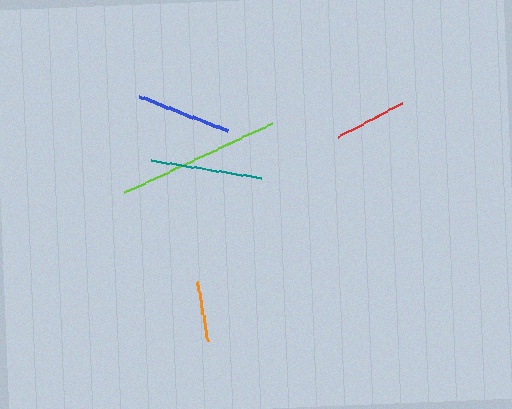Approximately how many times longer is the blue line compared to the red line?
The blue line is approximately 1.3 times the length of the red line.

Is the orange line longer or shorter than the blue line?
The blue line is longer than the orange line.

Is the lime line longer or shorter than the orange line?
The lime line is longer than the orange line.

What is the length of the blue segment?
The blue segment is approximately 96 pixels long.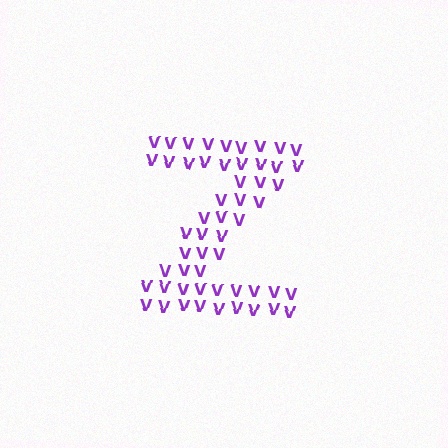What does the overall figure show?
The overall figure shows the letter Z.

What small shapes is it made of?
It is made of small letter V's.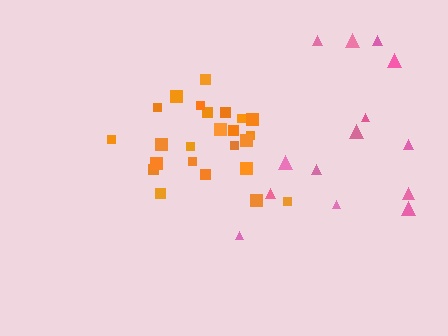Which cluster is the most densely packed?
Orange.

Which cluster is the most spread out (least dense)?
Pink.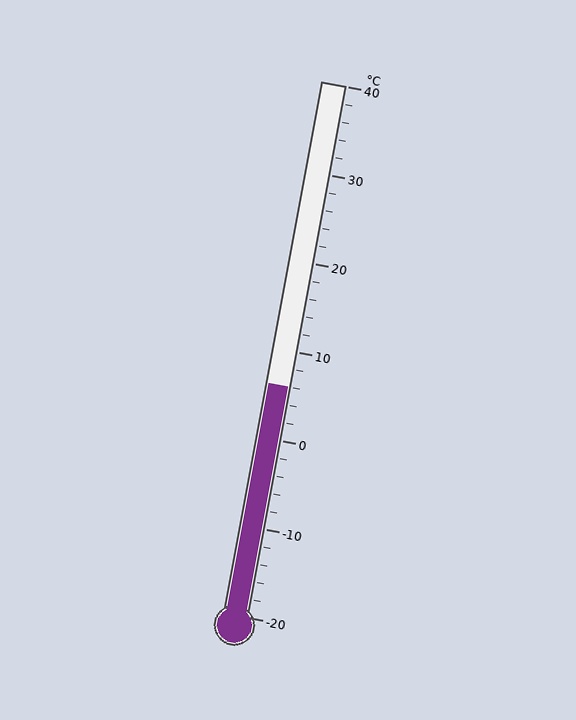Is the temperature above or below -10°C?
The temperature is above -10°C.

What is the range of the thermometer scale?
The thermometer scale ranges from -20°C to 40°C.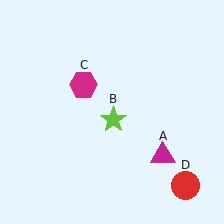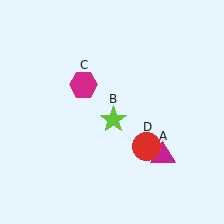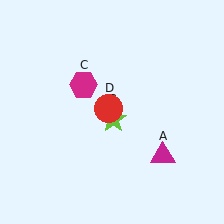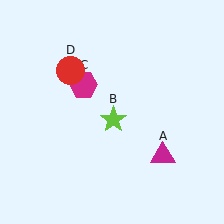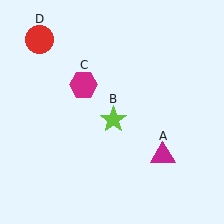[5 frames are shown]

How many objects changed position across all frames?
1 object changed position: red circle (object D).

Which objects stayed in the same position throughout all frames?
Magenta triangle (object A) and lime star (object B) and magenta hexagon (object C) remained stationary.